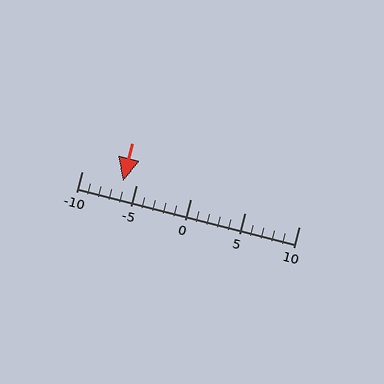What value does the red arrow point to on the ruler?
The red arrow points to approximately -6.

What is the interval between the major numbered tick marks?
The major tick marks are spaced 5 units apart.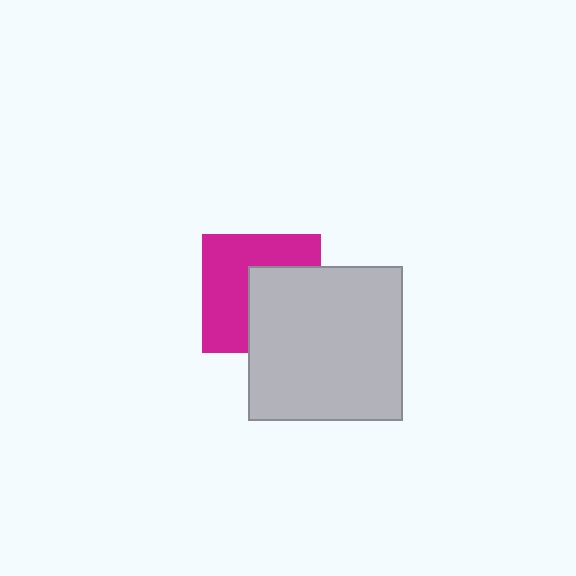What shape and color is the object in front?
The object in front is a light gray square.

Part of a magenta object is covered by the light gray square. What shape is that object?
It is a square.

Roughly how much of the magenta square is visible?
About half of it is visible (roughly 55%).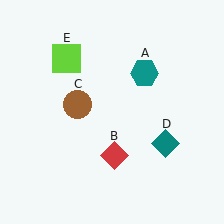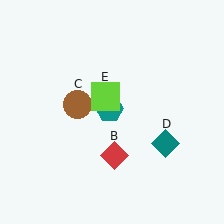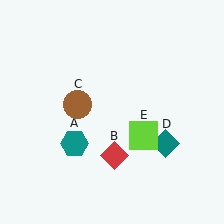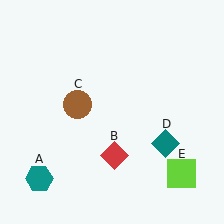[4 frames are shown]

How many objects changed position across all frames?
2 objects changed position: teal hexagon (object A), lime square (object E).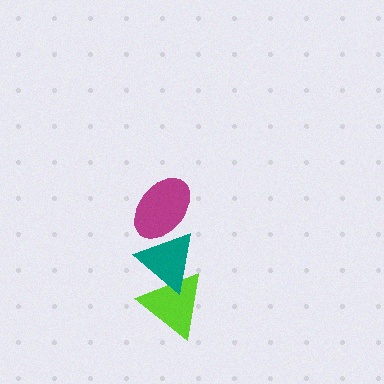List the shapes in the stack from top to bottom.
From top to bottom: the magenta ellipse, the teal triangle, the lime triangle.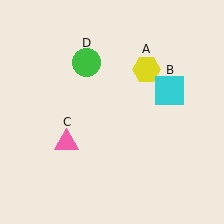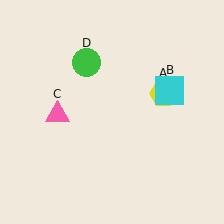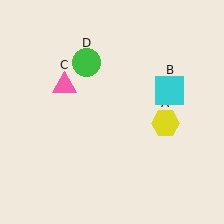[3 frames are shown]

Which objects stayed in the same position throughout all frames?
Cyan square (object B) and green circle (object D) remained stationary.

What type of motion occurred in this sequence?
The yellow hexagon (object A), pink triangle (object C) rotated clockwise around the center of the scene.